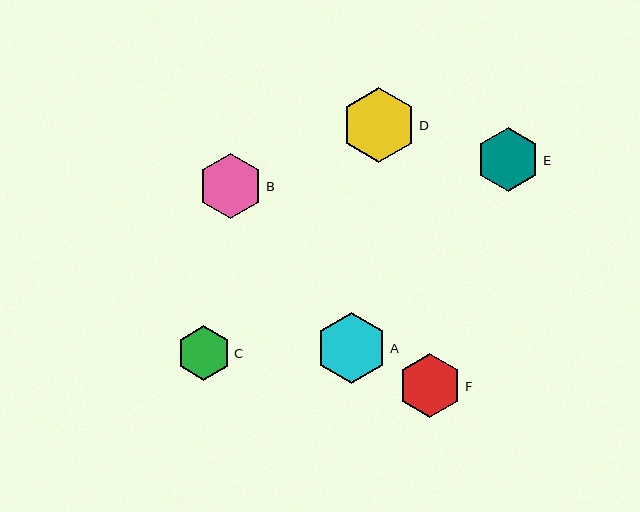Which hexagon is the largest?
Hexagon D is the largest with a size of approximately 75 pixels.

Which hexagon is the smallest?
Hexagon C is the smallest with a size of approximately 54 pixels.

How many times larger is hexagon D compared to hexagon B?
Hexagon D is approximately 1.2 times the size of hexagon B.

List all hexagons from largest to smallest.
From largest to smallest: D, A, B, E, F, C.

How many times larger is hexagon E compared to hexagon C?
Hexagon E is approximately 1.2 times the size of hexagon C.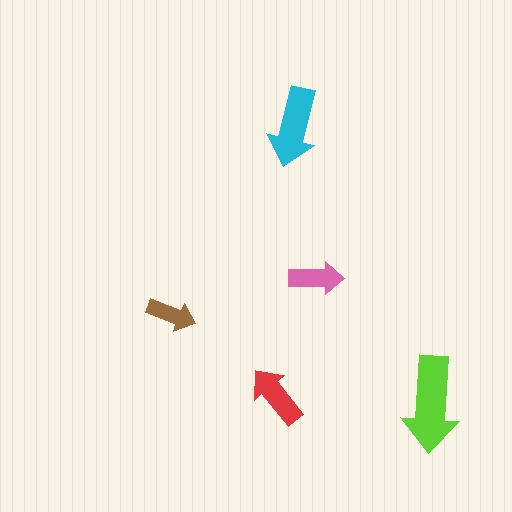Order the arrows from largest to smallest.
the lime one, the cyan one, the red one, the pink one, the brown one.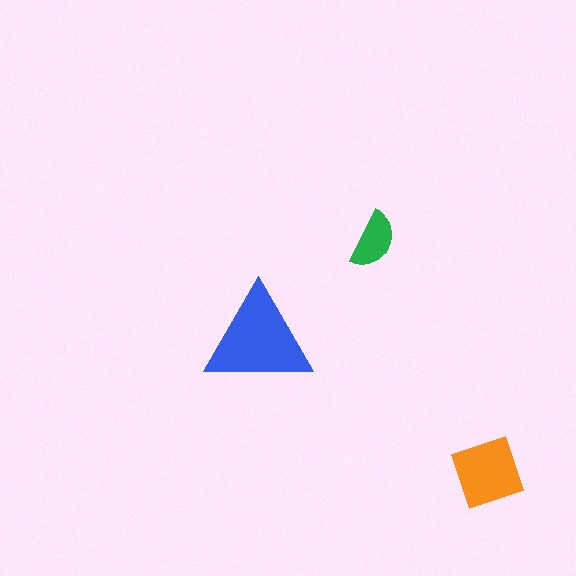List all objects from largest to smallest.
The blue triangle, the orange diamond, the green semicircle.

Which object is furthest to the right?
The orange diamond is rightmost.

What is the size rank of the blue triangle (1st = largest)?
1st.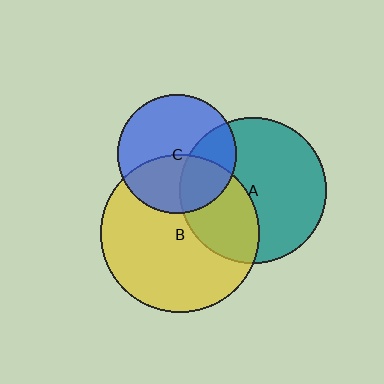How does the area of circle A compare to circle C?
Approximately 1.5 times.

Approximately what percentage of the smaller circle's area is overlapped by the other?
Approximately 40%.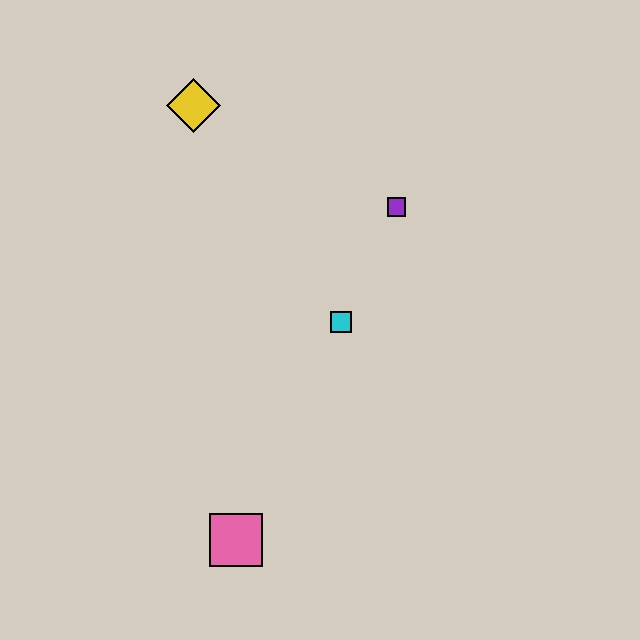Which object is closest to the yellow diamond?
The purple square is closest to the yellow diamond.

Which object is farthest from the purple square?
The pink square is farthest from the purple square.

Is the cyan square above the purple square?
No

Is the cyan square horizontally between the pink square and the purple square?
Yes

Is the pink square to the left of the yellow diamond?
No